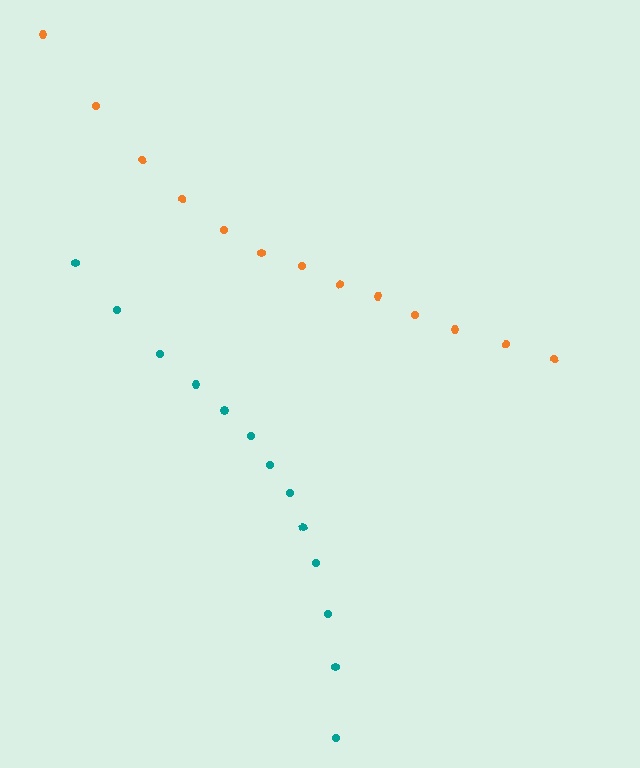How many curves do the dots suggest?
There are 2 distinct paths.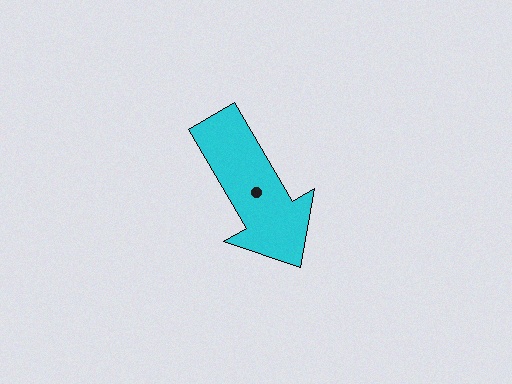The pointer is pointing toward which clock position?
Roughly 5 o'clock.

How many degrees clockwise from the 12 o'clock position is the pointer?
Approximately 150 degrees.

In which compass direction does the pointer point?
Southeast.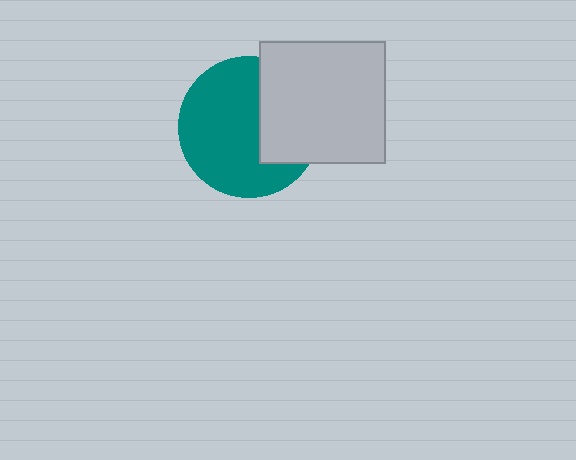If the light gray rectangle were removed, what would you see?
You would see the complete teal circle.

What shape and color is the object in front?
The object in front is a light gray rectangle.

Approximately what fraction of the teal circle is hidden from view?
Roughly 33% of the teal circle is hidden behind the light gray rectangle.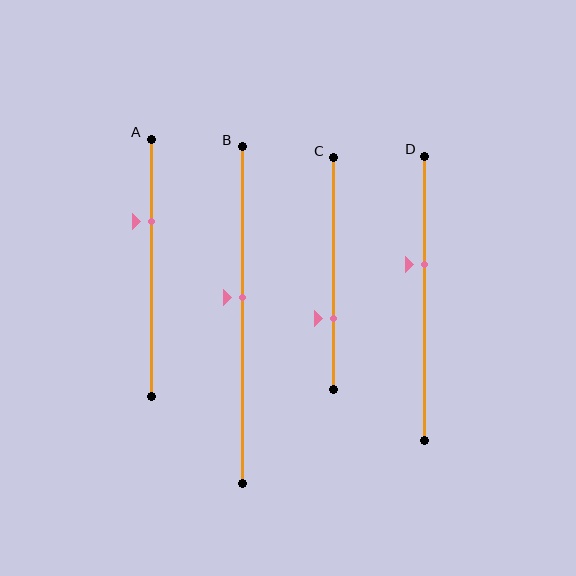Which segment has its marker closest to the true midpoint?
Segment B has its marker closest to the true midpoint.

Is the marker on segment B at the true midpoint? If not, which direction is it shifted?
No, the marker on segment B is shifted upward by about 5% of the segment length.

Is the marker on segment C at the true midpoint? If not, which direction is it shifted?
No, the marker on segment C is shifted downward by about 19% of the segment length.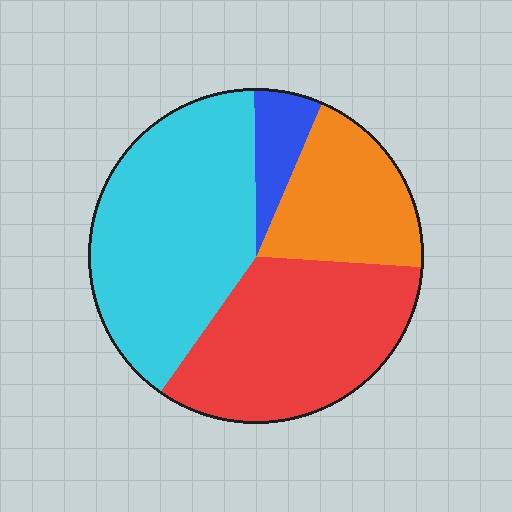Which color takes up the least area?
Blue, at roughly 5%.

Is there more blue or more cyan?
Cyan.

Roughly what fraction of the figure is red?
Red takes up about one third (1/3) of the figure.